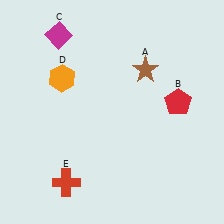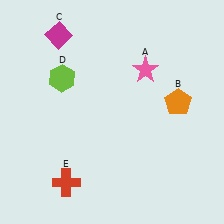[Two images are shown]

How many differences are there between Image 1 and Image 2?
There are 3 differences between the two images.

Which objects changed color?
A changed from brown to pink. B changed from red to orange. D changed from orange to lime.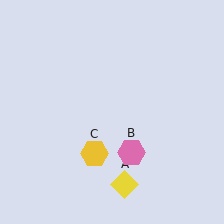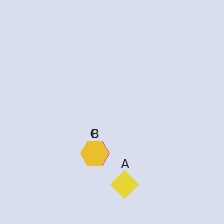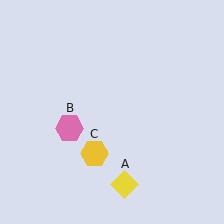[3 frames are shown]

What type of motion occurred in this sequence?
The pink hexagon (object B) rotated clockwise around the center of the scene.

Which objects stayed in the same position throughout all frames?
Yellow diamond (object A) and yellow hexagon (object C) remained stationary.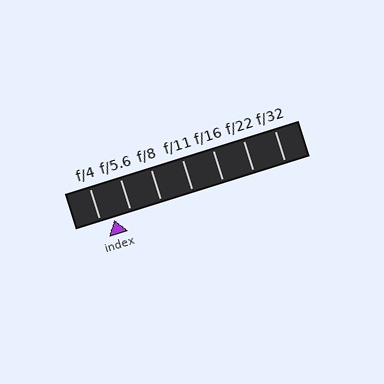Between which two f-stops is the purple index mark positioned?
The index mark is between f/4 and f/5.6.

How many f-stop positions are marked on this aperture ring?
There are 7 f-stop positions marked.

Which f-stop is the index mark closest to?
The index mark is closest to f/4.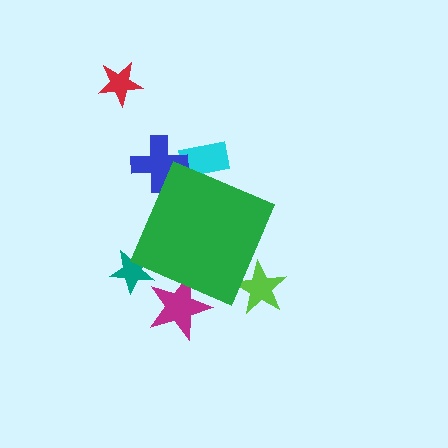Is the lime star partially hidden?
Yes, the lime star is partially hidden behind the green diamond.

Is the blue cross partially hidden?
Yes, the blue cross is partially hidden behind the green diamond.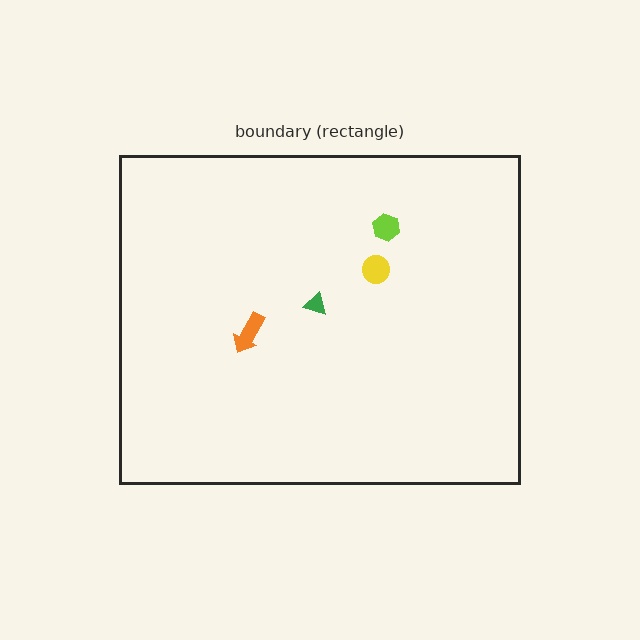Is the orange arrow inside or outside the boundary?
Inside.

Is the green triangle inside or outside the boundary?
Inside.